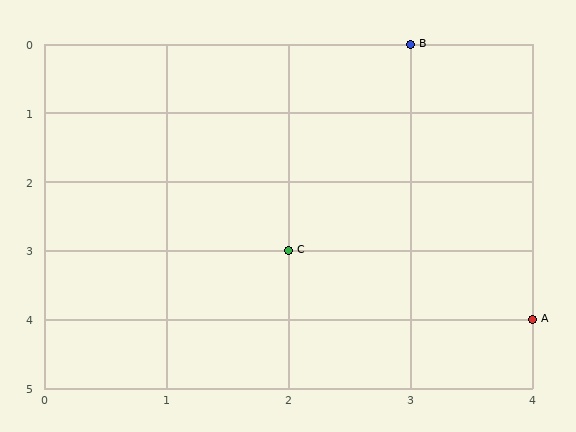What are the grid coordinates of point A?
Point A is at grid coordinates (4, 4).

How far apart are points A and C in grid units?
Points A and C are 2 columns and 1 row apart (about 2.2 grid units diagonally).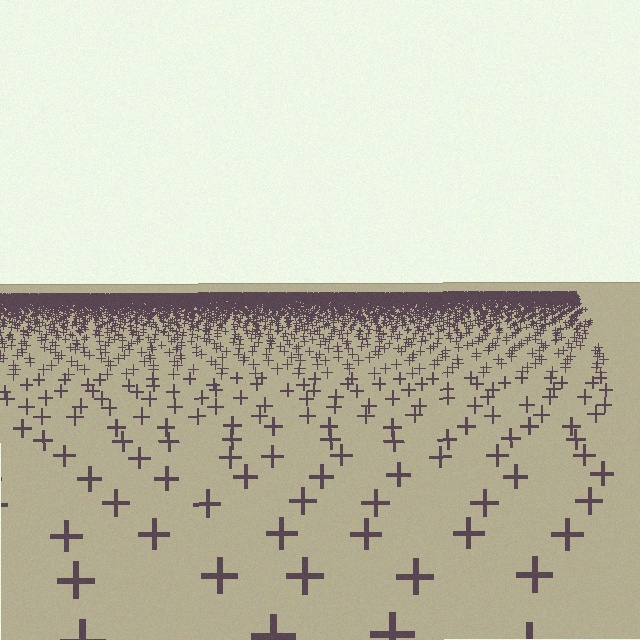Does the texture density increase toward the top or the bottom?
Density increases toward the top.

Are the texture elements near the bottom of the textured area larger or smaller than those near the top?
Larger. Near the bottom, elements are closer to the viewer and appear at a bigger on-screen size.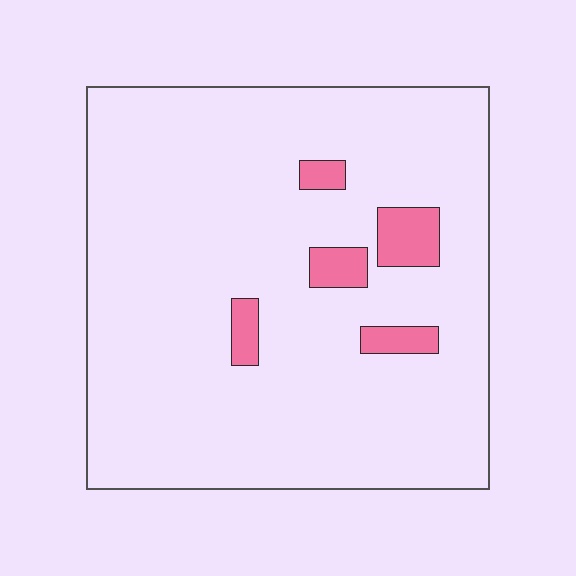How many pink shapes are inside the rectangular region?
5.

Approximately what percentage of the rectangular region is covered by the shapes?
Approximately 5%.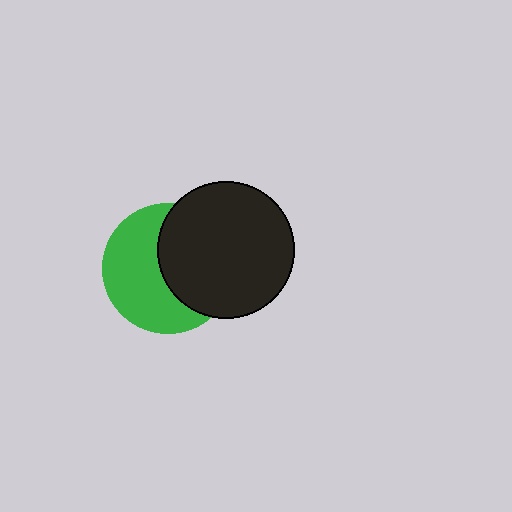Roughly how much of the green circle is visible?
About half of it is visible (roughly 53%).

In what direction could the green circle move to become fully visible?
The green circle could move left. That would shift it out from behind the black circle entirely.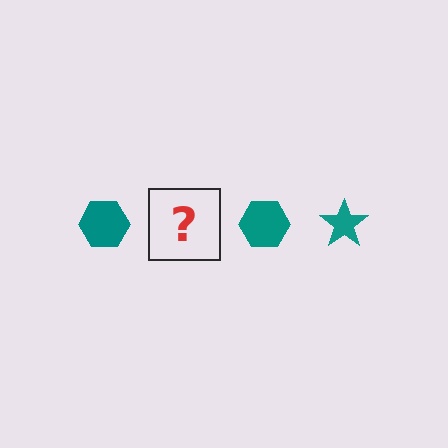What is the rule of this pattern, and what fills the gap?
The rule is that the pattern cycles through hexagon, star shapes in teal. The gap should be filled with a teal star.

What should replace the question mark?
The question mark should be replaced with a teal star.